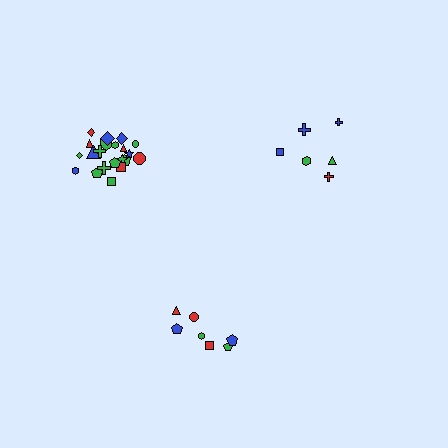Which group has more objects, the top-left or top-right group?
The top-left group.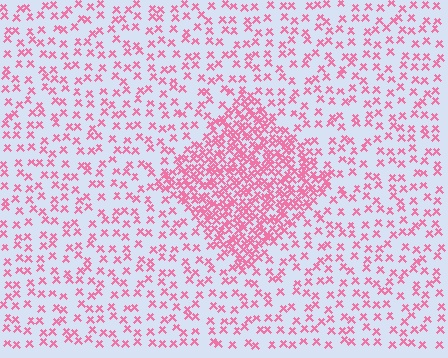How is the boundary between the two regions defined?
The boundary is defined by a change in element density (approximately 2.9x ratio). All elements are the same color, size, and shape.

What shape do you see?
I see a diamond.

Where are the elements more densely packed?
The elements are more densely packed inside the diamond boundary.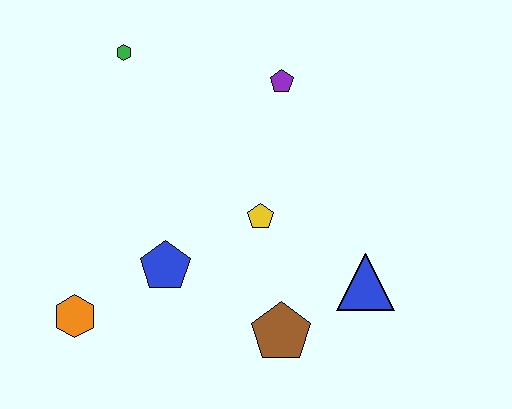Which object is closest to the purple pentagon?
The yellow pentagon is closest to the purple pentagon.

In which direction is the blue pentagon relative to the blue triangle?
The blue pentagon is to the left of the blue triangle.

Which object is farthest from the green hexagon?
The blue triangle is farthest from the green hexagon.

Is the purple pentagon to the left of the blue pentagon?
No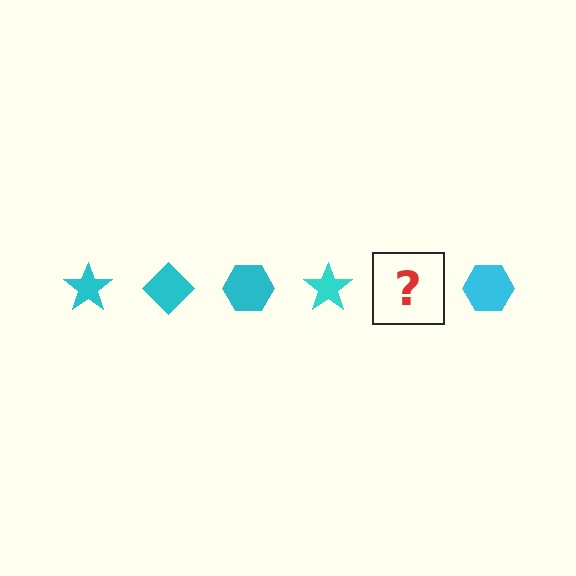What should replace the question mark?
The question mark should be replaced with a cyan diamond.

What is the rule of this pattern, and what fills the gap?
The rule is that the pattern cycles through star, diamond, hexagon shapes in cyan. The gap should be filled with a cyan diamond.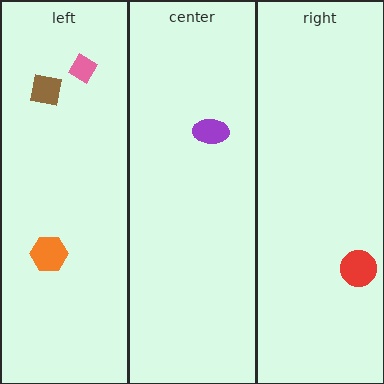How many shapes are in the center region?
1.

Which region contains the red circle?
The right region.